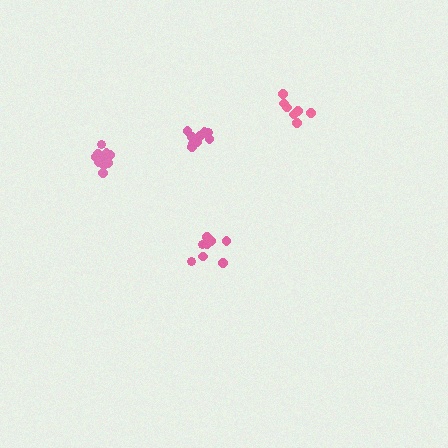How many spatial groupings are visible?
There are 4 spatial groupings.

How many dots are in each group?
Group 1: 10 dots, Group 2: 7 dots, Group 3: 9 dots, Group 4: 11 dots (37 total).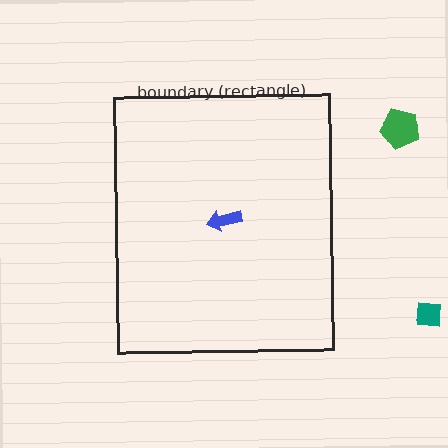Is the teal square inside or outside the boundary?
Outside.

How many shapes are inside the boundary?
1 inside, 2 outside.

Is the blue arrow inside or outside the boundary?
Inside.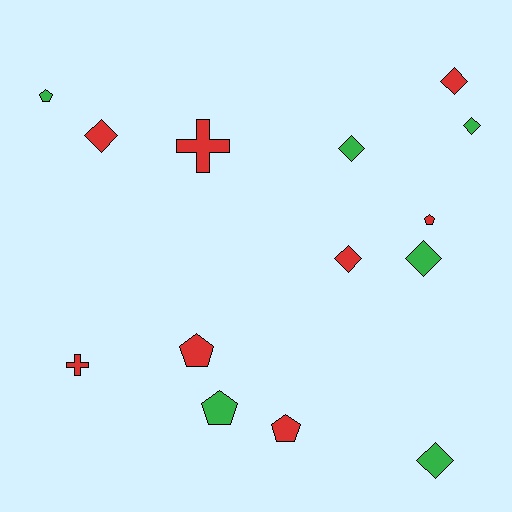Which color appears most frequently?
Red, with 8 objects.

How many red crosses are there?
There are 2 red crosses.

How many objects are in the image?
There are 14 objects.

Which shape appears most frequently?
Diamond, with 7 objects.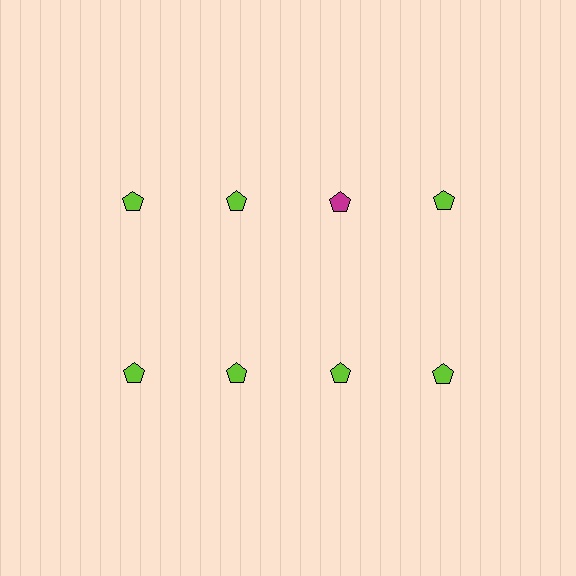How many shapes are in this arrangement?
There are 8 shapes arranged in a grid pattern.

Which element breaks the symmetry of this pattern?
The magenta pentagon in the top row, center column breaks the symmetry. All other shapes are lime pentagons.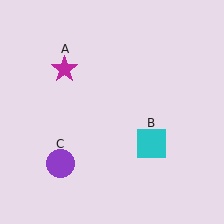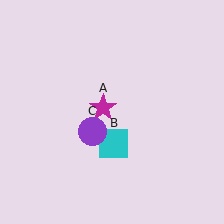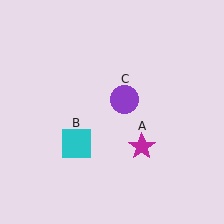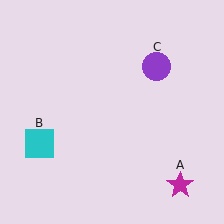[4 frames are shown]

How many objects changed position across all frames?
3 objects changed position: magenta star (object A), cyan square (object B), purple circle (object C).